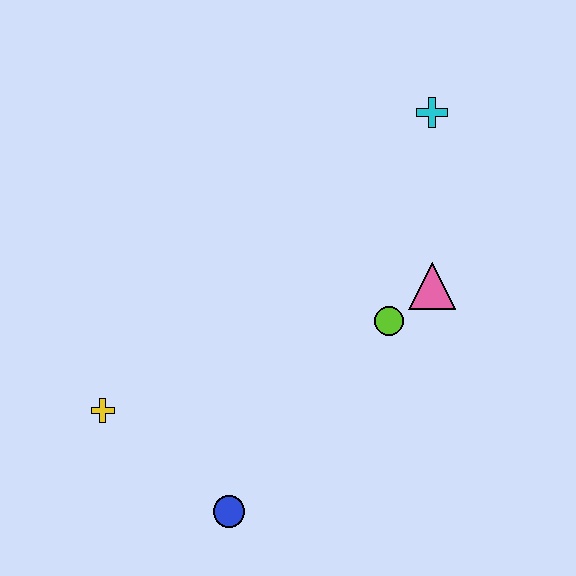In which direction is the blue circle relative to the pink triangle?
The blue circle is below the pink triangle.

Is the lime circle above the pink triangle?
No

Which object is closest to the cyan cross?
The pink triangle is closest to the cyan cross.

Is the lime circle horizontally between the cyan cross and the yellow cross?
Yes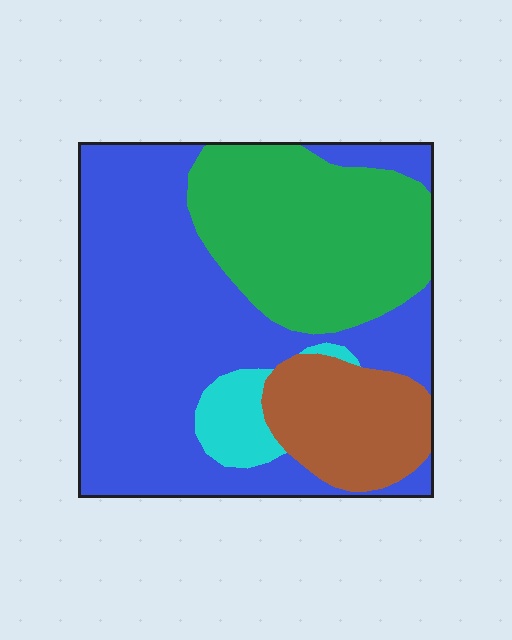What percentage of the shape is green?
Green takes up between a sixth and a third of the shape.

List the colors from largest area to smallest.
From largest to smallest: blue, green, brown, cyan.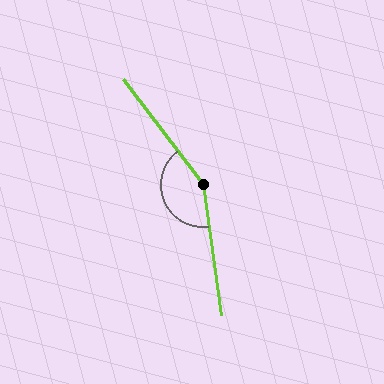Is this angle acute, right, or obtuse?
It is obtuse.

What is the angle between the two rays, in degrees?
Approximately 151 degrees.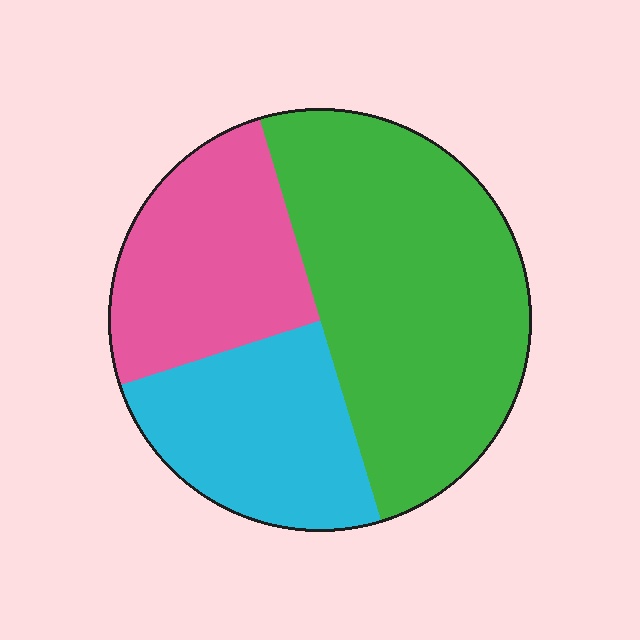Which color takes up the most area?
Green, at roughly 50%.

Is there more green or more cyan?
Green.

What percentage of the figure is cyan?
Cyan takes up less than a quarter of the figure.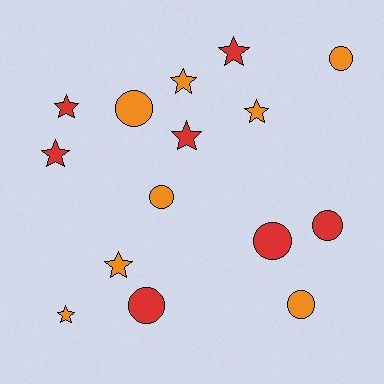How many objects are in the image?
There are 15 objects.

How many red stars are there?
There are 4 red stars.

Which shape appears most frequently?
Star, with 8 objects.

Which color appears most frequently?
Orange, with 8 objects.